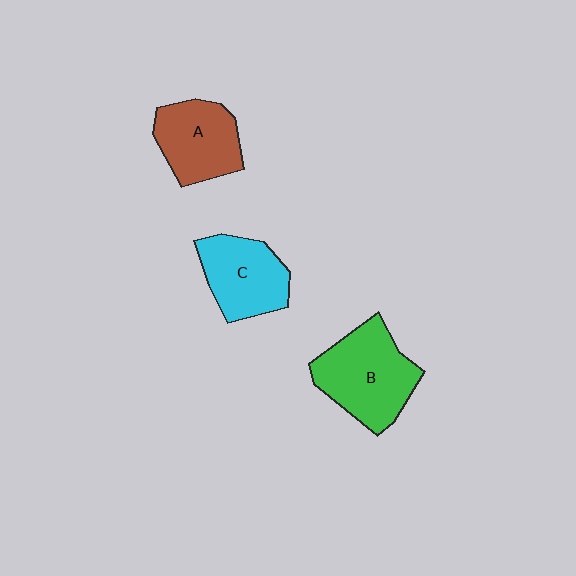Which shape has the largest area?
Shape B (green).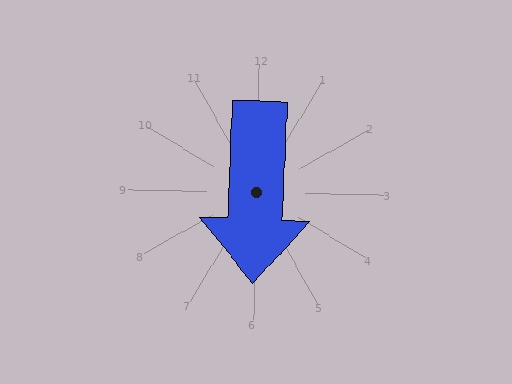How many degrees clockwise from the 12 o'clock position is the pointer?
Approximately 181 degrees.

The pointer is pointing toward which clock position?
Roughly 6 o'clock.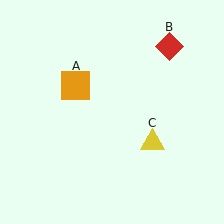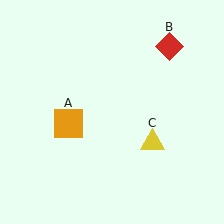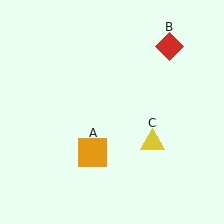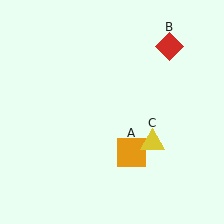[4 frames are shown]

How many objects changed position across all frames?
1 object changed position: orange square (object A).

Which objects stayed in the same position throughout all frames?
Red diamond (object B) and yellow triangle (object C) remained stationary.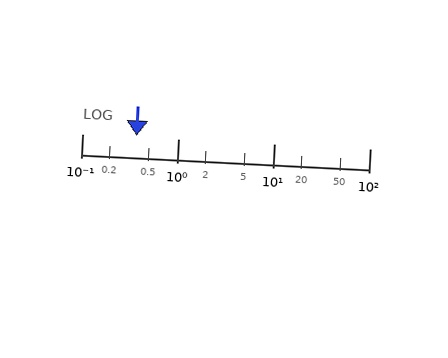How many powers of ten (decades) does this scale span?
The scale spans 3 decades, from 0.1 to 100.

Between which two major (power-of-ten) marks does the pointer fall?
The pointer is between 0.1 and 1.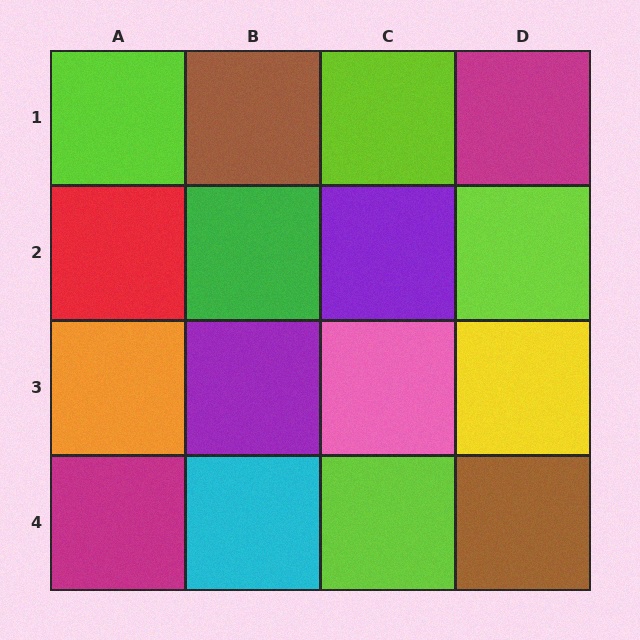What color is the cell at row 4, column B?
Cyan.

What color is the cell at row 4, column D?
Brown.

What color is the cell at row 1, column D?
Magenta.